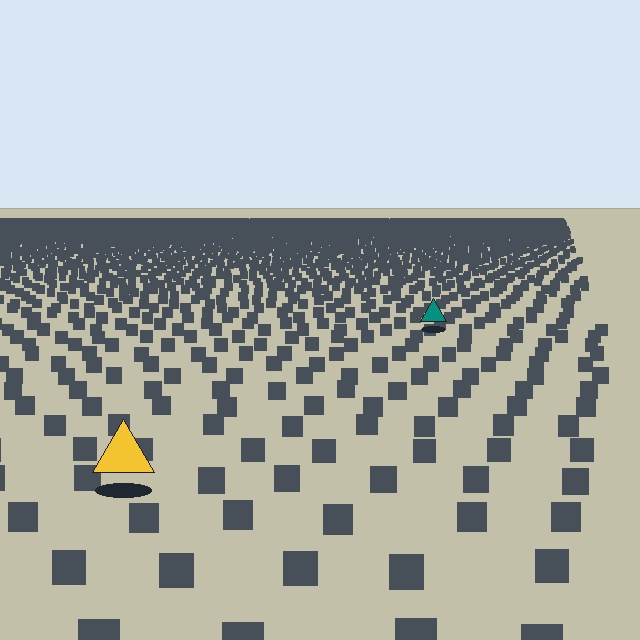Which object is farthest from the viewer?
The teal triangle is farthest from the viewer. It appears smaller and the ground texture around it is denser.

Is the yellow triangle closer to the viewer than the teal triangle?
Yes. The yellow triangle is closer — you can tell from the texture gradient: the ground texture is coarser near it.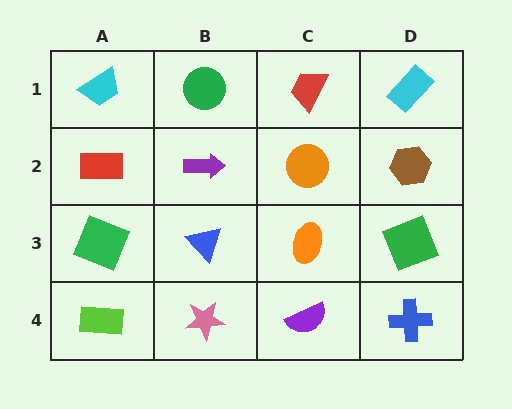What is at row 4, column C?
A purple semicircle.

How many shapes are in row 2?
4 shapes.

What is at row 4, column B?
A pink star.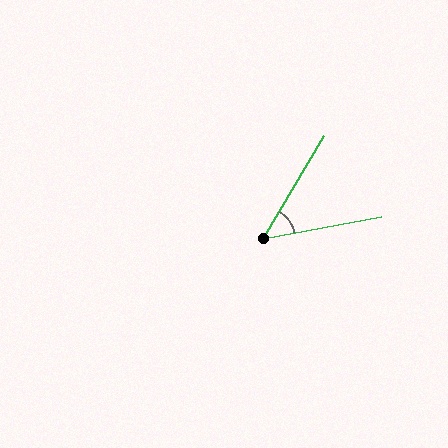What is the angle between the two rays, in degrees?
Approximately 49 degrees.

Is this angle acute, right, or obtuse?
It is acute.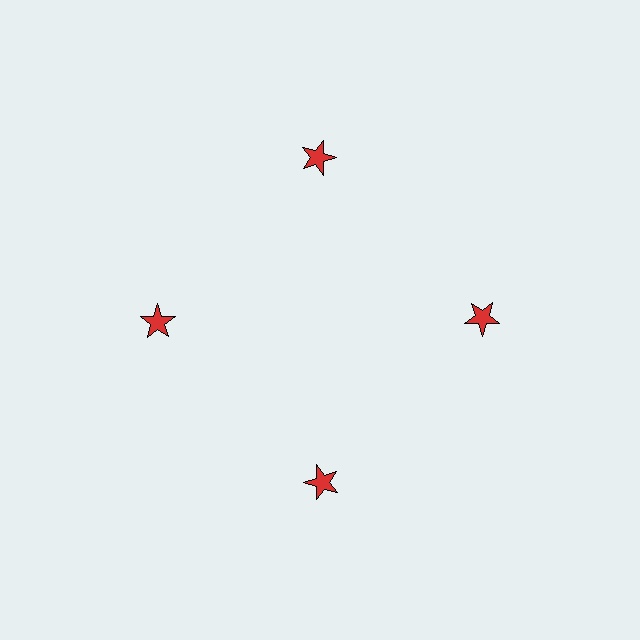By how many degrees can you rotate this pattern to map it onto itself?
The pattern maps onto itself every 90 degrees of rotation.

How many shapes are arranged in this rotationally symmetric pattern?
There are 4 shapes, arranged in 4 groups of 1.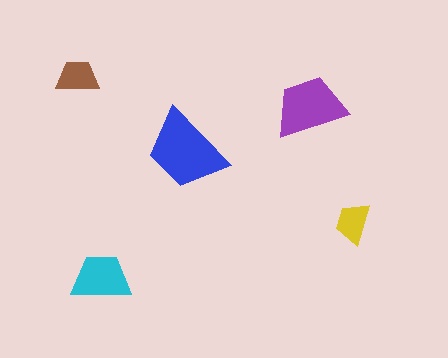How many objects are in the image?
There are 5 objects in the image.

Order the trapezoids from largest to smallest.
the blue one, the purple one, the cyan one, the brown one, the yellow one.